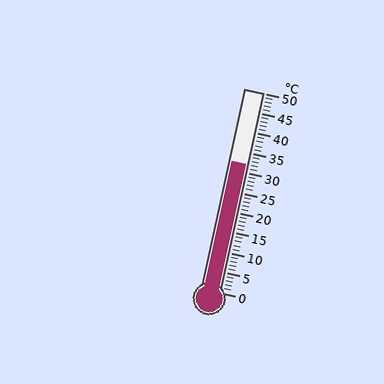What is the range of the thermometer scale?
The thermometer scale ranges from 0°C to 50°C.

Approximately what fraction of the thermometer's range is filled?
The thermometer is filled to approximately 65% of its range.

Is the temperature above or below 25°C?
The temperature is above 25°C.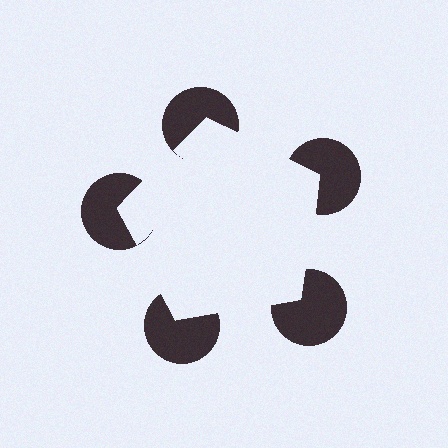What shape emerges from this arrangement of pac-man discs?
An illusory pentagon — its edges are inferred from the aligned wedge cuts in the pac-man discs, not physically drawn.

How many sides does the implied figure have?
5 sides.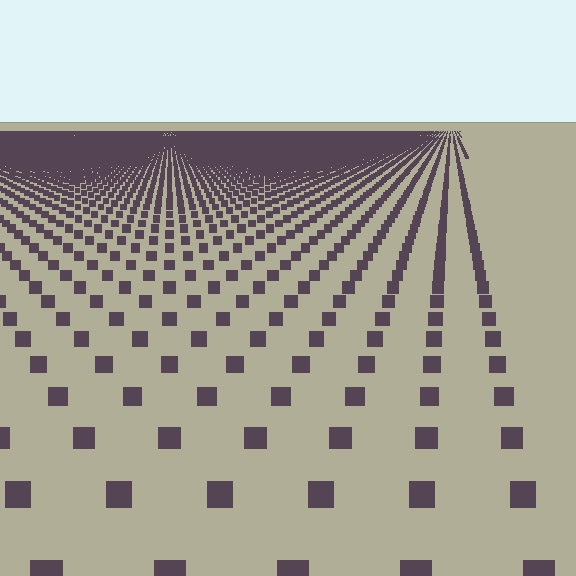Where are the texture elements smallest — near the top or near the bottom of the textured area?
Near the top.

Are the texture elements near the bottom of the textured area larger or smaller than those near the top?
Larger. Near the bottom, elements are closer to the viewer and appear at a bigger on-screen size.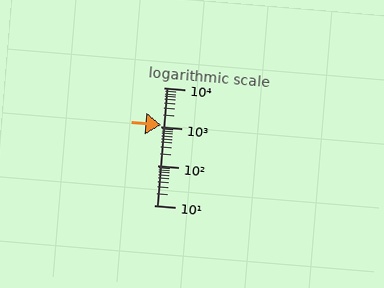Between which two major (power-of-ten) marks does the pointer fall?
The pointer is between 1000 and 10000.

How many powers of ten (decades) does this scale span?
The scale spans 3 decades, from 10 to 10000.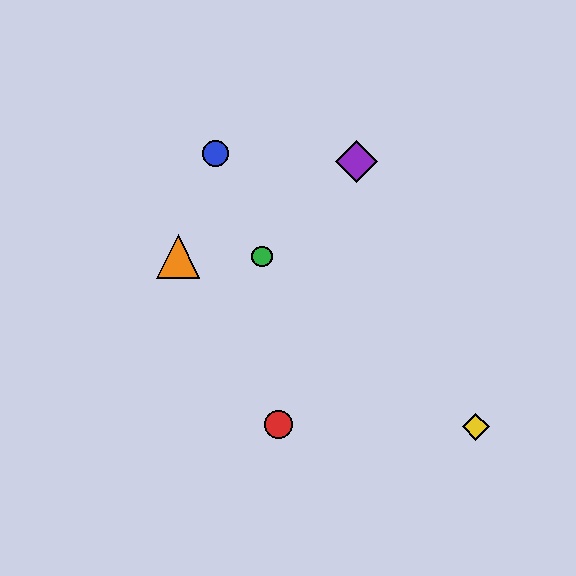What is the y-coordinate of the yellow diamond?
The yellow diamond is at y≈427.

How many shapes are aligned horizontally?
2 shapes (the green circle, the orange triangle) are aligned horizontally.